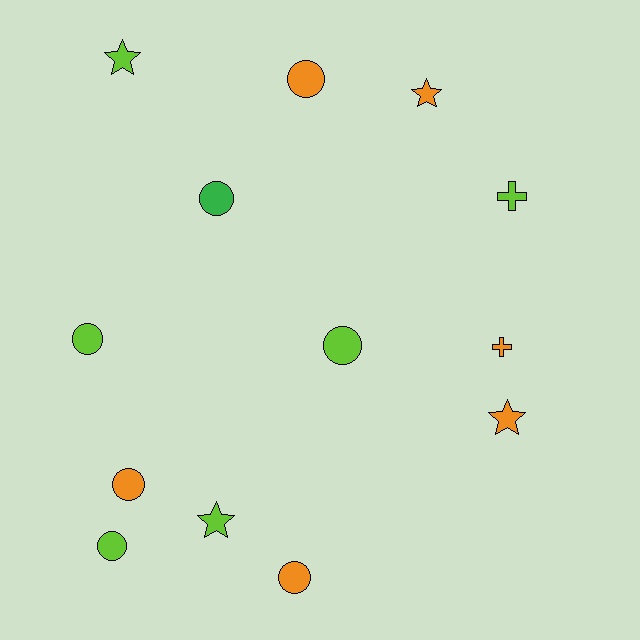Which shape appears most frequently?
Circle, with 7 objects.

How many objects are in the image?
There are 13 objects.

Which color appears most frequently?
Orange, with 6 objects.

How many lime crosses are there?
There is 1 lime cross.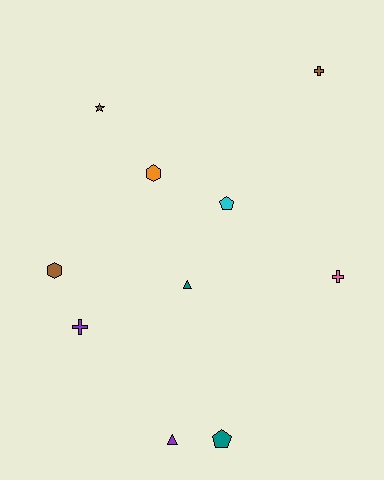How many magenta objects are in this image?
There are no magenta objects.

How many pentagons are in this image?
There are 2 pentagons.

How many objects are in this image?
There are 10 objects.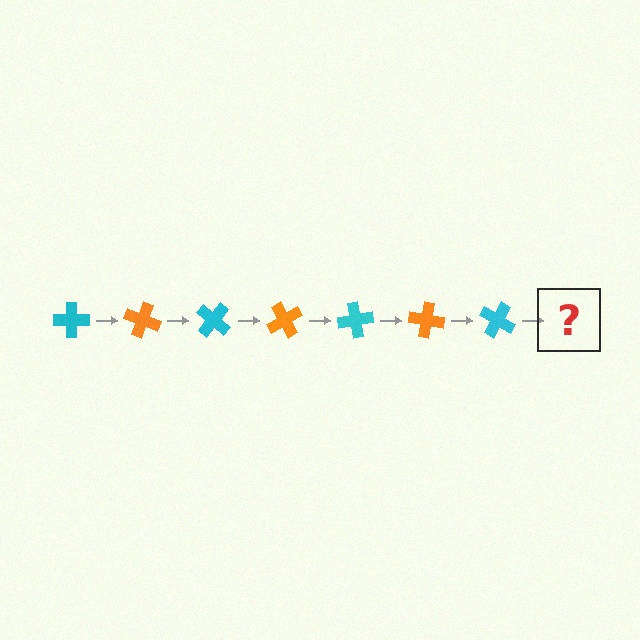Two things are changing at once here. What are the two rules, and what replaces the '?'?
The two rules are that it rotates 20 degrees each step and the color cycles through cyan and orange. The '?' should be an orange cross, rotated 140 degrees from the start.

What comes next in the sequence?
The next element should be an orange cross, rotated 140 degrees from the start.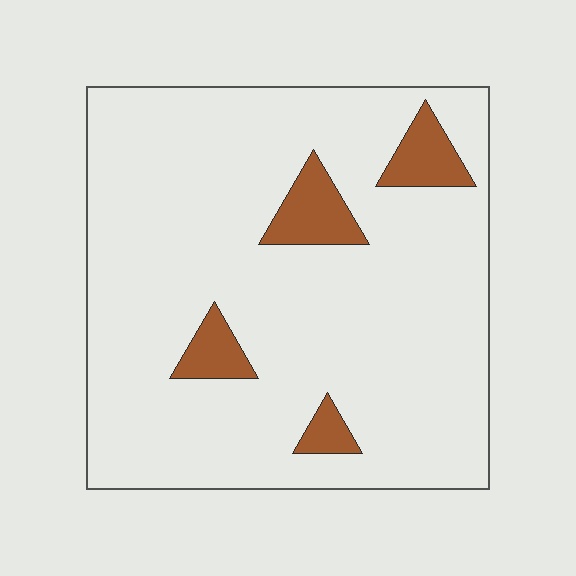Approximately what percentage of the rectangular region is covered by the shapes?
Approximately 10%.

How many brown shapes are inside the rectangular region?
4.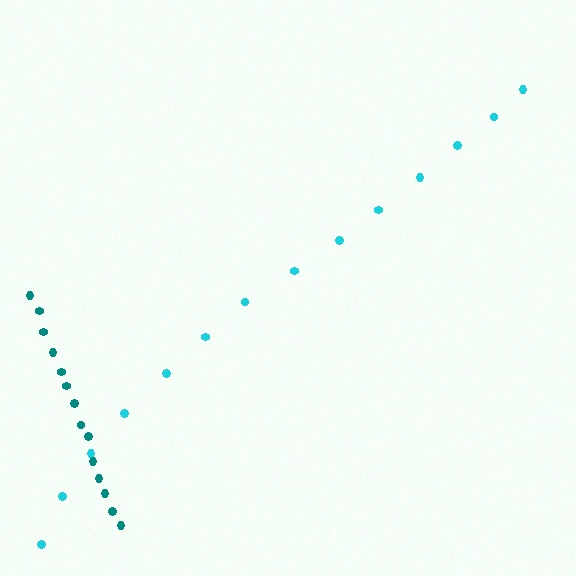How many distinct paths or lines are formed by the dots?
There are 2 distinct paths.